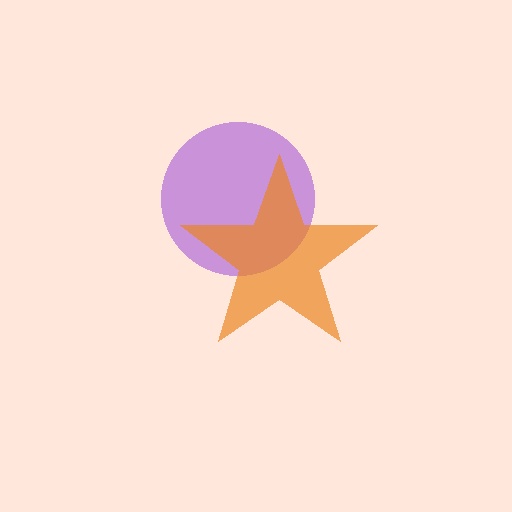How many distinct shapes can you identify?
There are 2 distinct shapes: a purple circle, an orange star.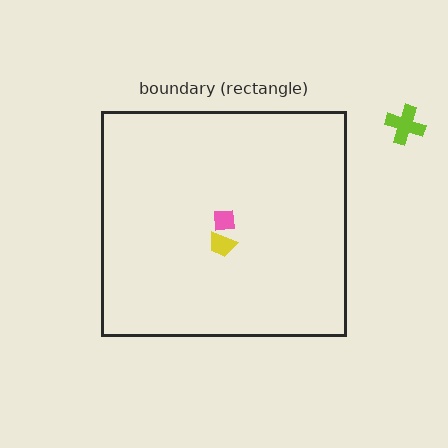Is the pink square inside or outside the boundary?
Inside.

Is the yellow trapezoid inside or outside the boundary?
Inside.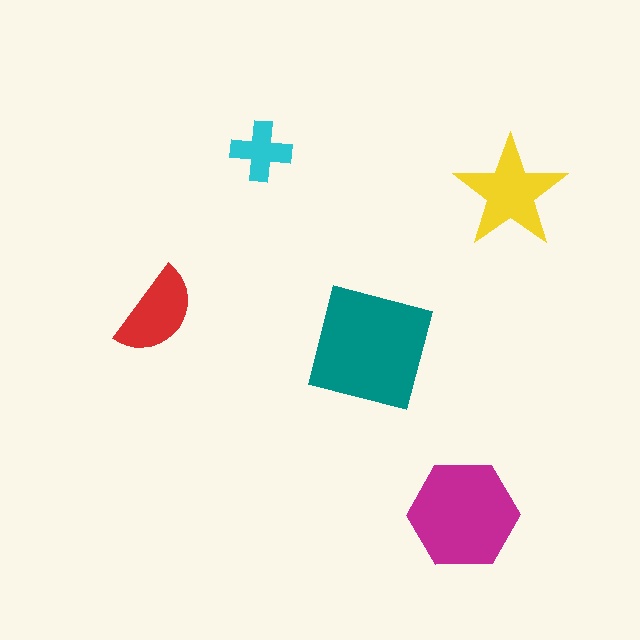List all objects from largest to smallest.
The teal square, the magenta hexagon, the yellow star, the red semicircle, the cyan cross.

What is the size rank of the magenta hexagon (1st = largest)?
2nd.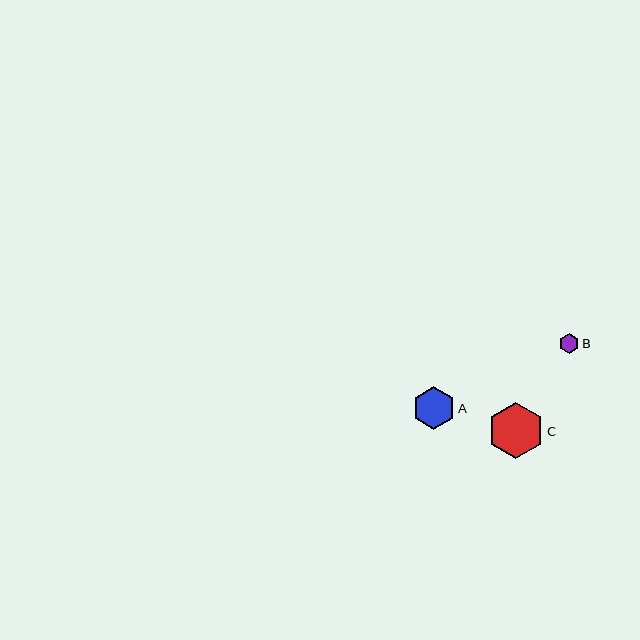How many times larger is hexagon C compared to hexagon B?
Hexagon C is approximately 2.8 times the size of hexagon B.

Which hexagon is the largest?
Hexagon C is the largest with a size of approximately 57 pixels.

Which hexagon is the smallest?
Hexagon B is the smallest with a size of approximately 20 pixels.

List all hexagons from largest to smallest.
From largest to smallest: C, A, B.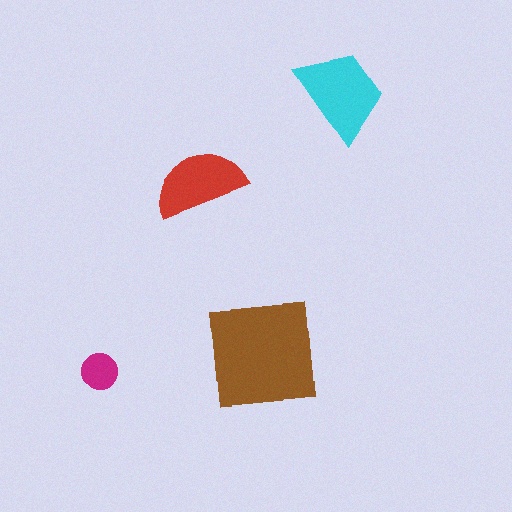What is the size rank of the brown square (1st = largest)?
1st.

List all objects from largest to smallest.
The brown square, the cyan trapezoid, the red semicircle, the magenta circle.